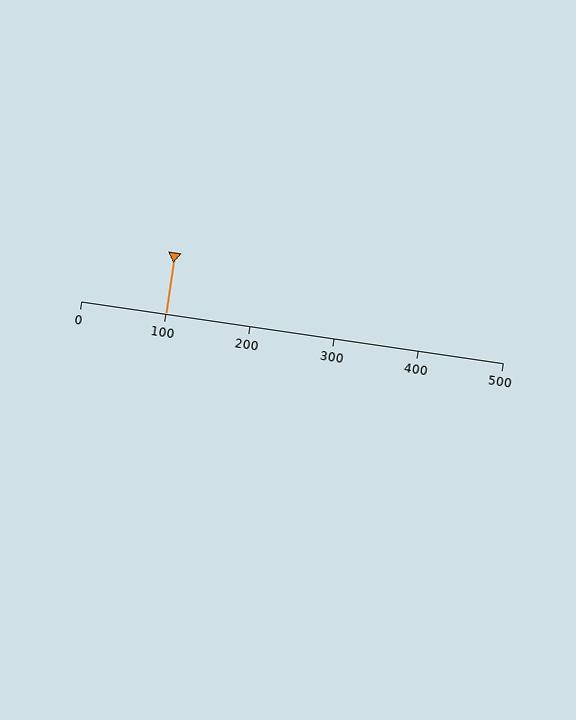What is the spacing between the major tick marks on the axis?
The major ticks are spaced 100 apart.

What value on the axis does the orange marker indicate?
The marker indicates approximately 100.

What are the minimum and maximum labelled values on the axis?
The axis runs from 0 to 500.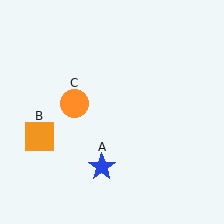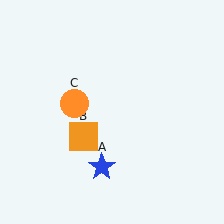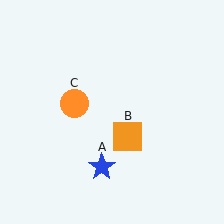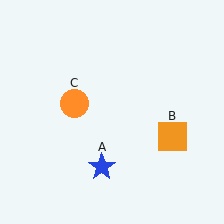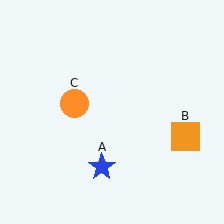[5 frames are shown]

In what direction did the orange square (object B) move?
The orange square (object B) moved right.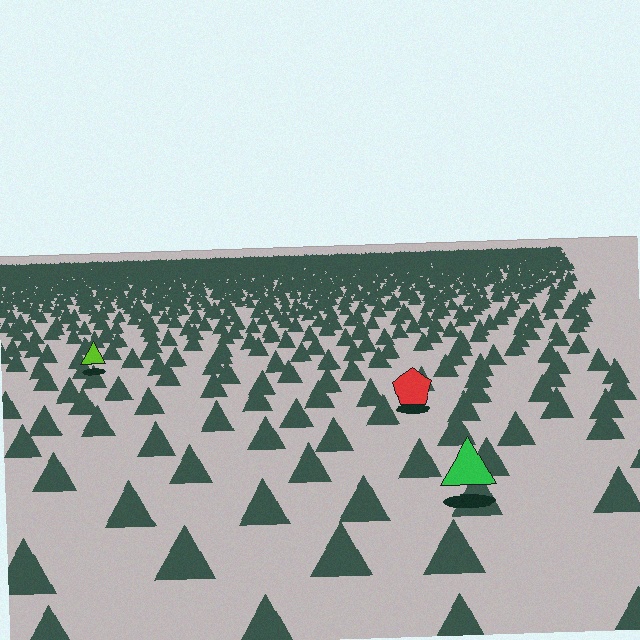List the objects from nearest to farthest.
From nearest to farthest: the green triangle, the red pentagon, the lime triangle.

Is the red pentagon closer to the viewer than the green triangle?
No. The green triangle is closer — you can tell from the texture gradient: the ground texture is coarser near it.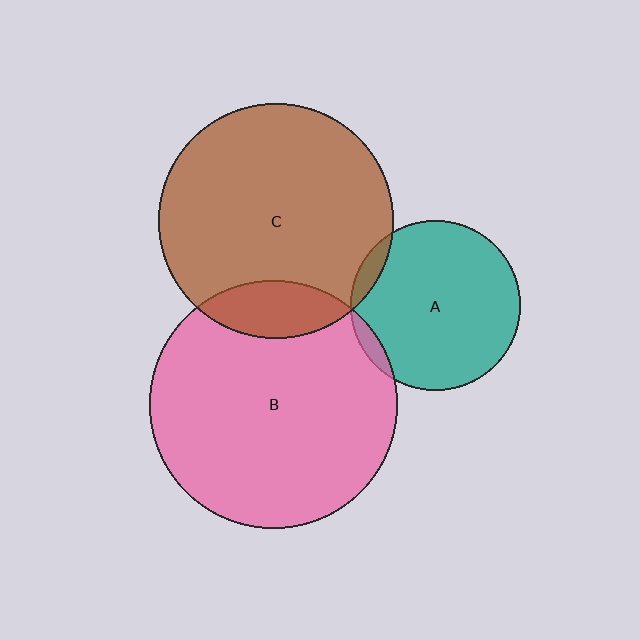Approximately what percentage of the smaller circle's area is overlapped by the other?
Approximately 5%.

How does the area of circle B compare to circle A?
Approximately 2.1 times.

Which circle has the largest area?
Circle B (pink).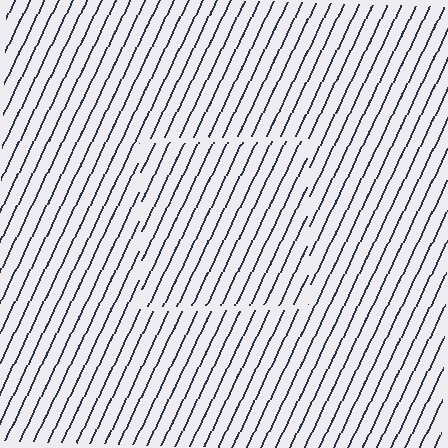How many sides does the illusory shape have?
4 sides — the line-ends trace a square.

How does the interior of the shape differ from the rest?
The interior of the shape contains the same grating, shifted by half a period — the contour is defined by the phase discontinuity where line-ends from the inner and outer gratings abut.